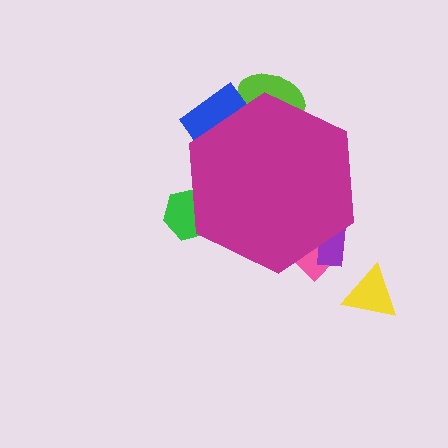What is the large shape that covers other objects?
A magenta hexagon.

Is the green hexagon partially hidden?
Yes, the green hexagon is partially hidden behind the magenta hexagon.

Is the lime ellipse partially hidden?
Yes, the lime ellipse is partially hidden behind the magenta hexagon.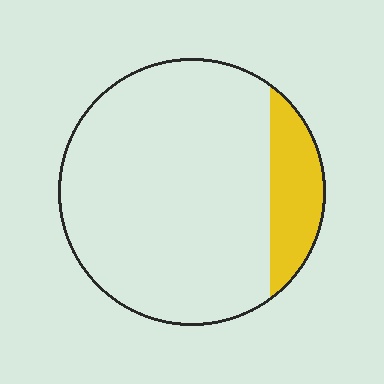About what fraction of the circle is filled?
About one sixth (1/6).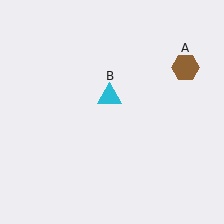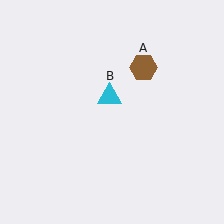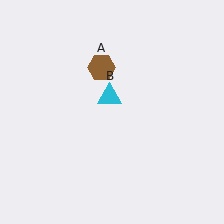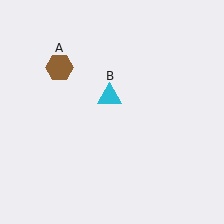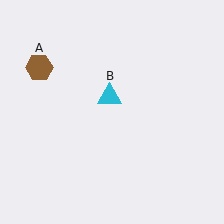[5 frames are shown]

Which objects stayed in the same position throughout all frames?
Cyan triangle (object B) remained stationary.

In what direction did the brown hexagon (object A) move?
The brown hexagon (object A) moved left.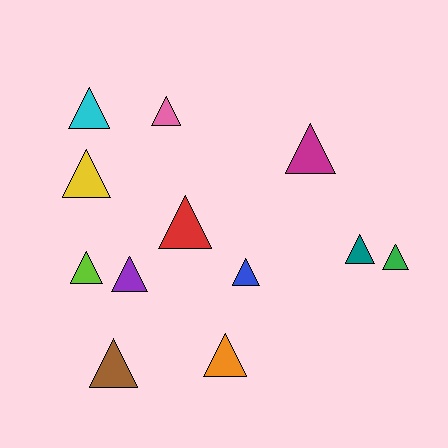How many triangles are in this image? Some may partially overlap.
There are 12 triangles.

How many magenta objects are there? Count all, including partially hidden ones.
There is 1 magenta object.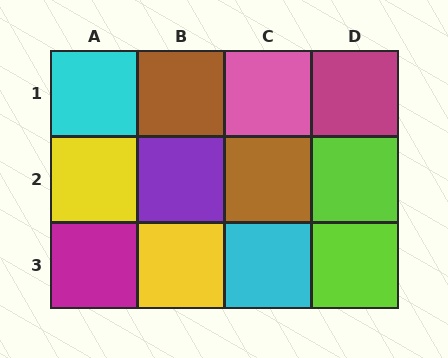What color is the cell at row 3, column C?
Cyan.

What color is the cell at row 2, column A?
Yellow.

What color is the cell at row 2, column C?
Brown.